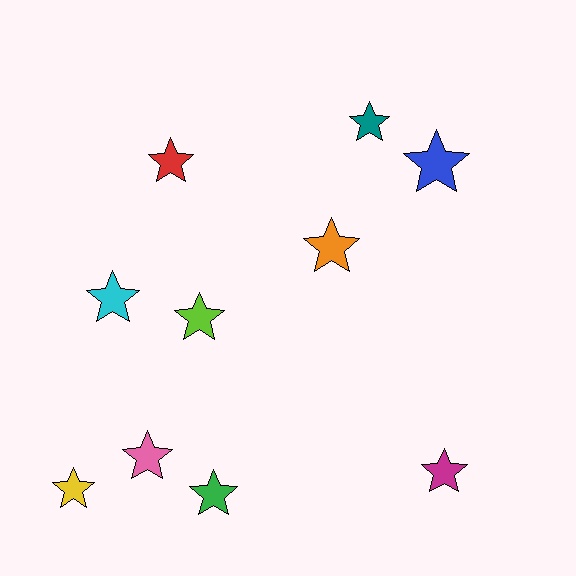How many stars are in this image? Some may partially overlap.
There are 10 stars.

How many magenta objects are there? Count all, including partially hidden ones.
There is 1 magenta object.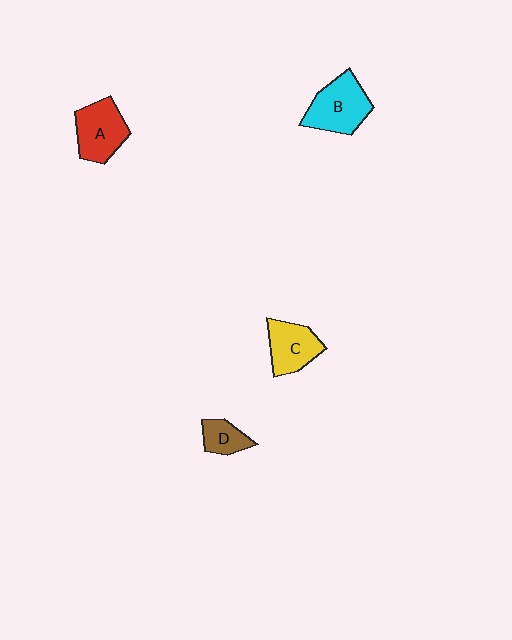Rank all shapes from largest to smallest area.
From largest to smallest: B (cyan), A (red), C (yellow), D (brown).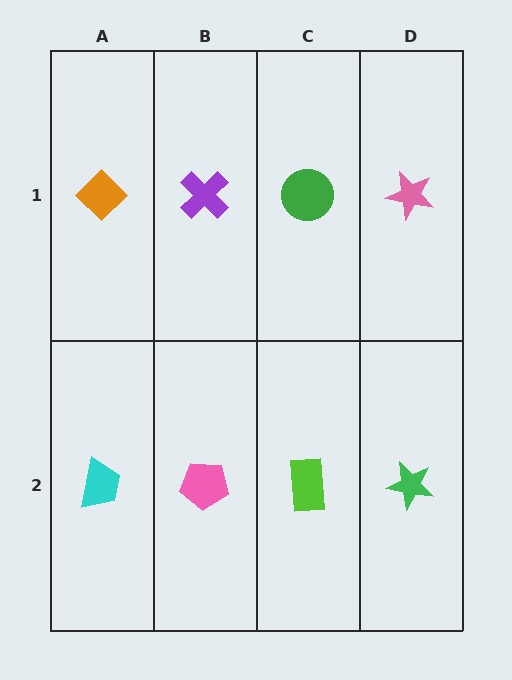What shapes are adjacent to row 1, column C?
A lime rectangle (row 2, column C), a purple cross (row 1, column B), a pink star (row 1, column D).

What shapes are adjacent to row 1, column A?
A cyan trapezoid (row 2, column A), a purple cross (row 1, column B).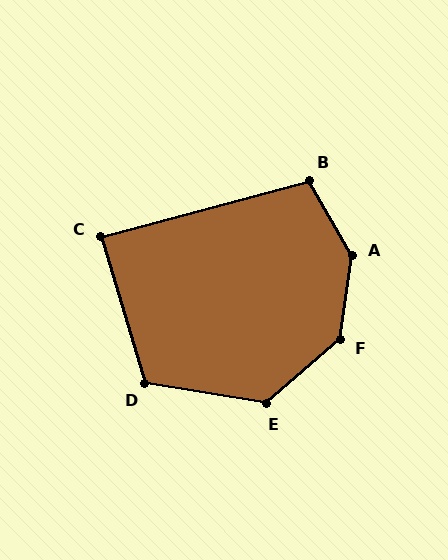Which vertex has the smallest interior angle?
C, at approximately 89 degrees.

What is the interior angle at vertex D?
Approximately 116 degrees (obtuse).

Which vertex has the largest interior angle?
A, at approximately 142 degrees.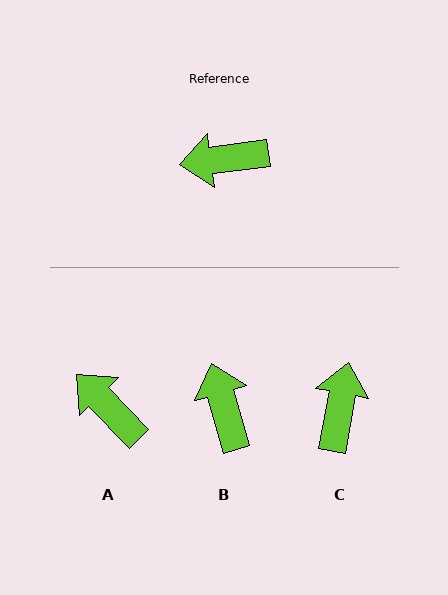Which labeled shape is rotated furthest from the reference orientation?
C, about 108 degrees away.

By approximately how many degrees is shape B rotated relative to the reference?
Approximately 81 degrees clockwise.